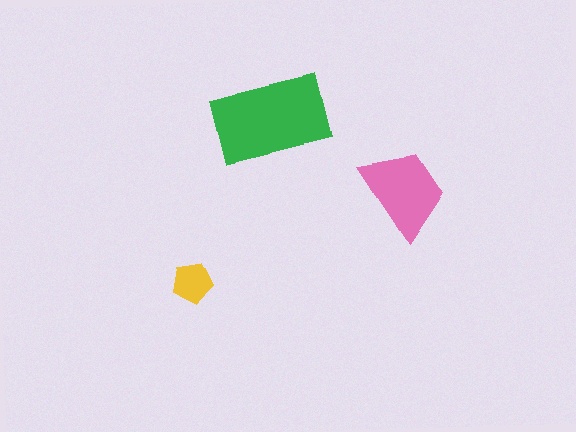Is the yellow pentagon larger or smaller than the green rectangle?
Smaller.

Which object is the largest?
The green rectangle.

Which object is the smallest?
The yellow pentagon.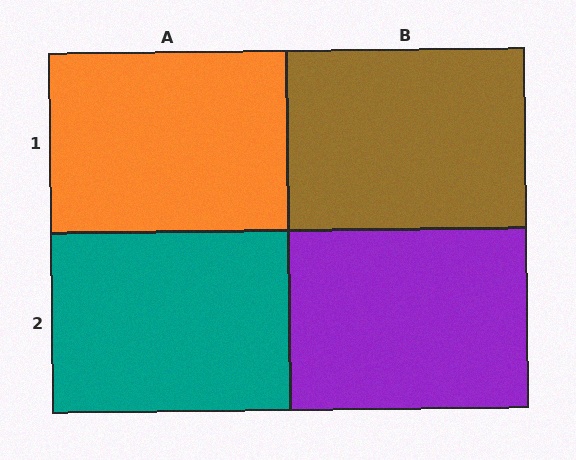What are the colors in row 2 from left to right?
Teal, purple.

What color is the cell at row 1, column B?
Brown.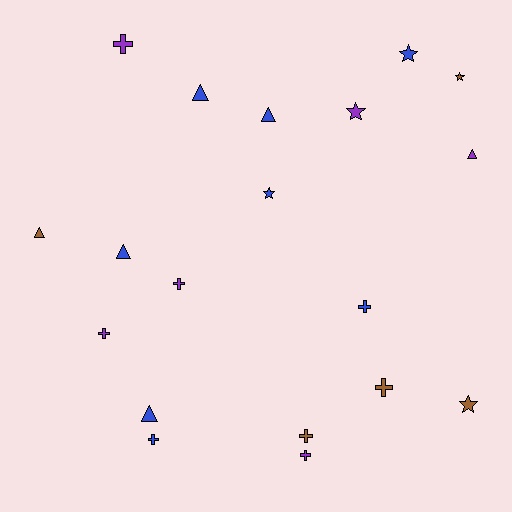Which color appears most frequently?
Blue, with 8 objects.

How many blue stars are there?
There are 2 blue stars.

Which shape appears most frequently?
Cross, with 8 objects.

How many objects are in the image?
There are 19 objects.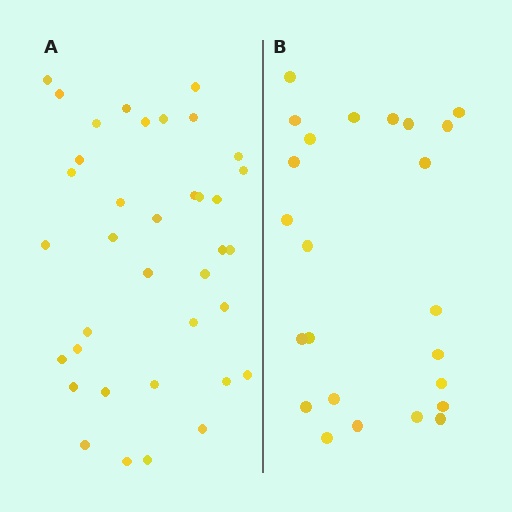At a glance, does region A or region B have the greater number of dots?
Region A (the left region) has more dots.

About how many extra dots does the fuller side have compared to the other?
Region A has approximately 15 more dots than region B.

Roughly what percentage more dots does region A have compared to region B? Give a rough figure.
About 55% more.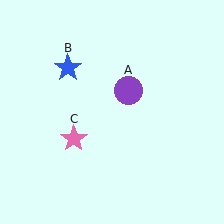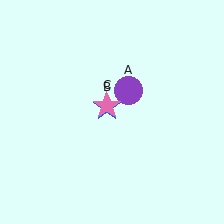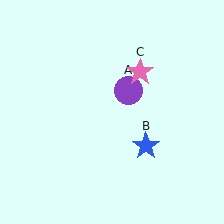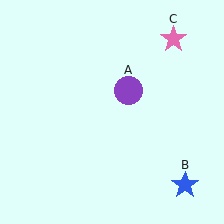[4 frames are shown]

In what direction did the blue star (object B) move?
The blue star (object B) moved down and to the right.